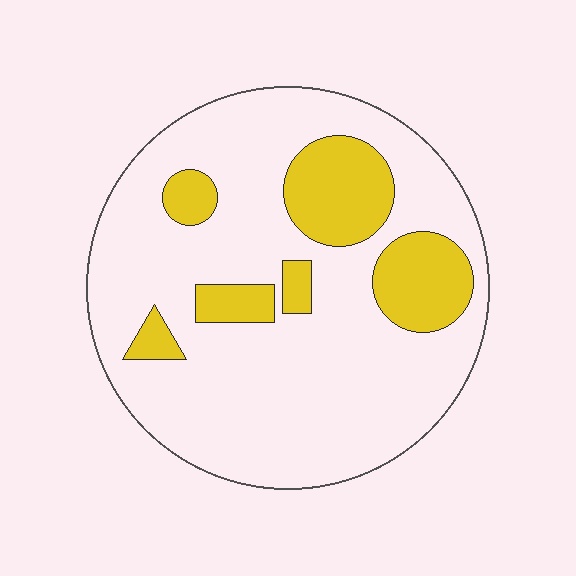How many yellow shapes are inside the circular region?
6.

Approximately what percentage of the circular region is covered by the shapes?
Approximately 20%.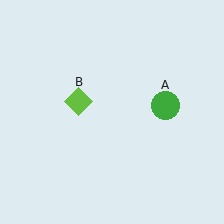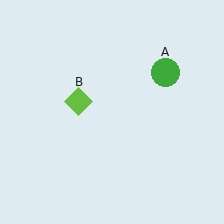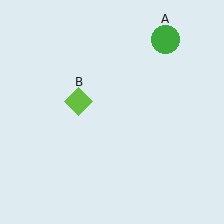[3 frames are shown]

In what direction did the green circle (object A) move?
The green circle (object A) moved up.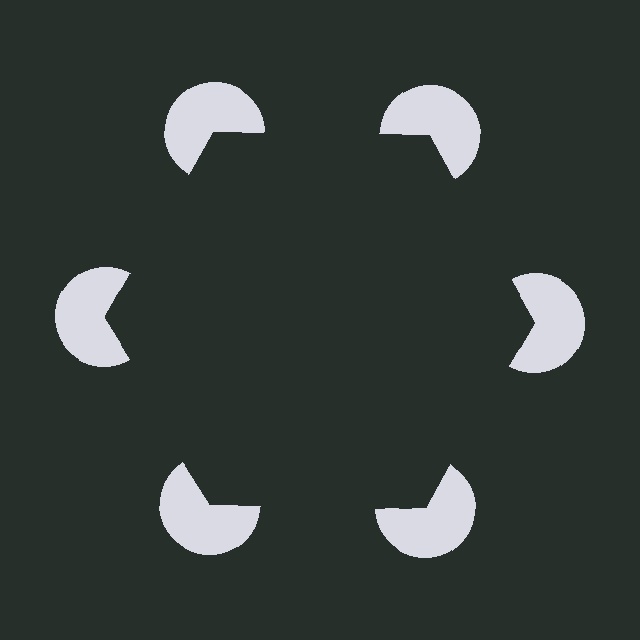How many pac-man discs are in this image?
There are 6 — one at each vertex of the illusory hexagon.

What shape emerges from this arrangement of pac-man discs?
An illusory hexagon — its edges are inferred from the aligned wedge cuts in the pac-man discs, not physically drawn.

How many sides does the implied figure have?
6 sides.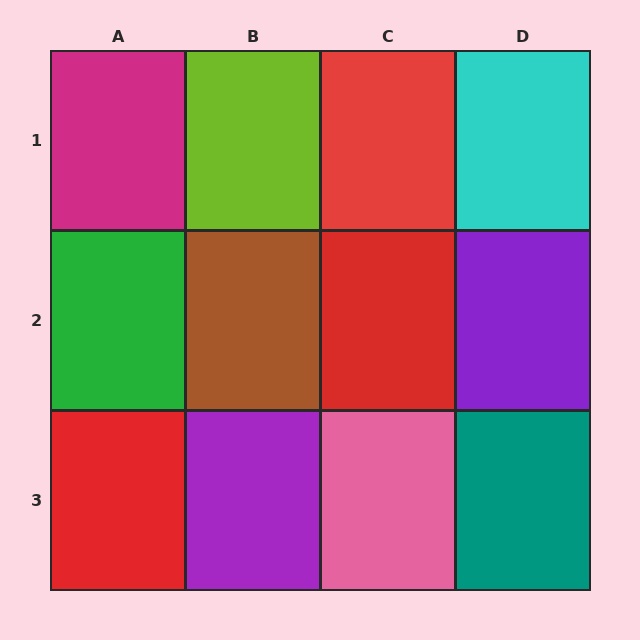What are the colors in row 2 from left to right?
Green, brown, red, purple.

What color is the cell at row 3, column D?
Teal.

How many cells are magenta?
1 cell is magenta.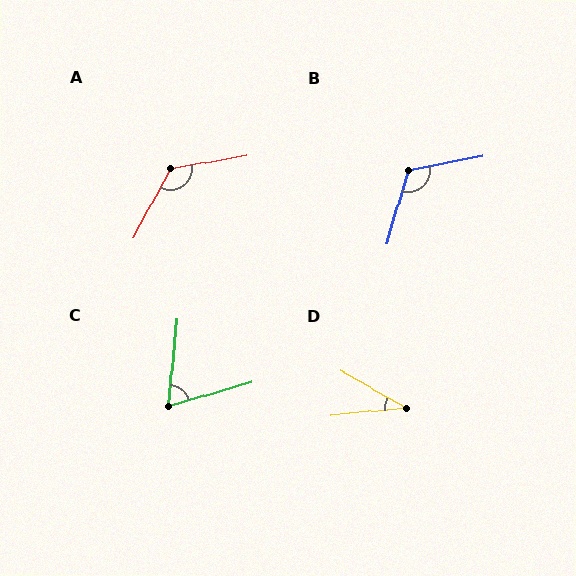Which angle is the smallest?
D, at approximately 35 degrees.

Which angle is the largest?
A, at approximately 129 degrees.